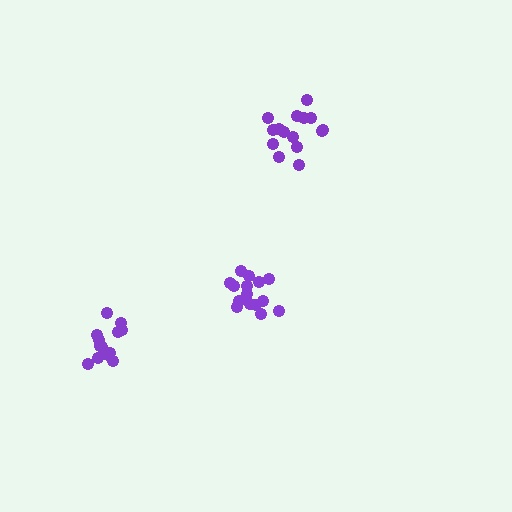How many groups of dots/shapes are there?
There are 3 groups.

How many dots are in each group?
Group 1: 15 dots, Group 2: 16 dots, Group 3: 16 dots (47 total).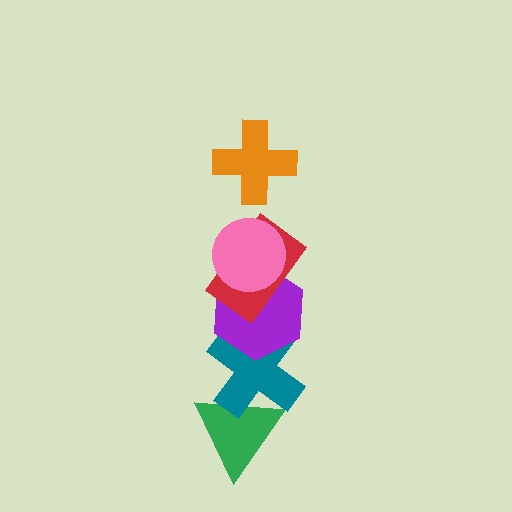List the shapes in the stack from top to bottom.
From top to bottom: the orange cross, the pink circle, the red rectangle, the purple hexagon, the teal cross, the green triangle.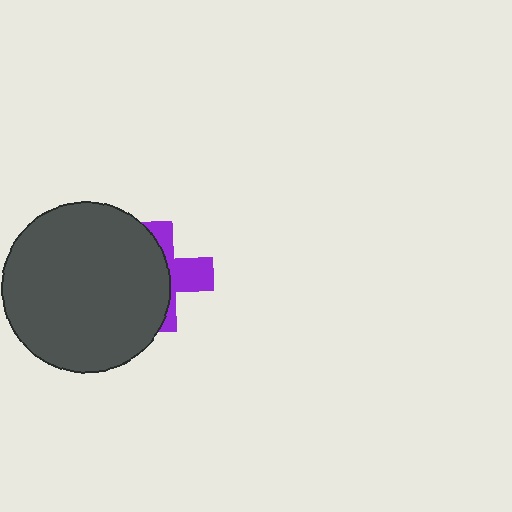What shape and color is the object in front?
The object in front is a dark gray circle.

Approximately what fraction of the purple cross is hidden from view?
Roughly 61% of the purple cross is hidden behind the dark gray circle.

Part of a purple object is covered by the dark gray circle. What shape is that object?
It is a cross.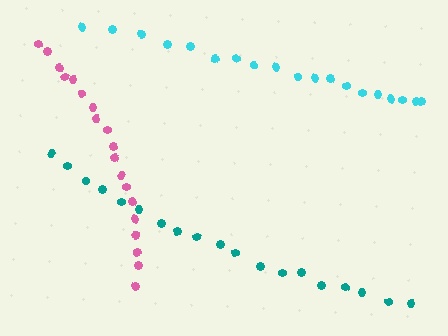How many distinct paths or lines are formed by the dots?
There are 3 distinct paths.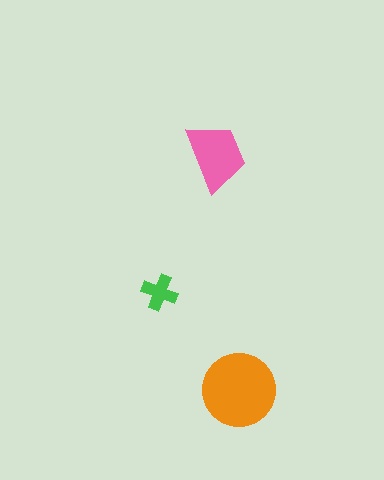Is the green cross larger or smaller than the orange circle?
Smaller.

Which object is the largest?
The orange circle.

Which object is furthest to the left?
The green cross is leftmost.